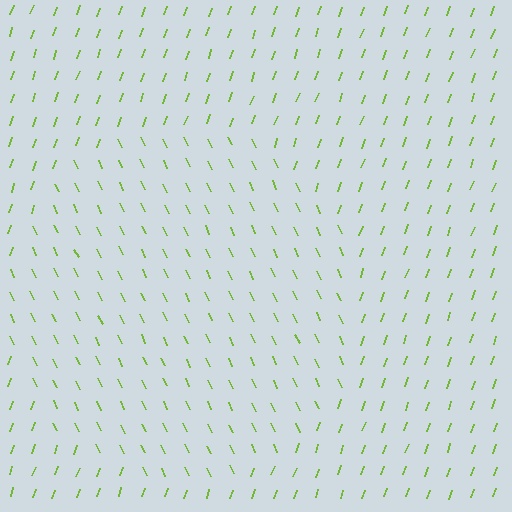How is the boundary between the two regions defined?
The boundary is defined purely by a change in line orientation (approximately 45 degrees difference). All lines are the same color and thickness.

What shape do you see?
I see a circle.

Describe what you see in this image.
The image is filled with small lime line segments. A circle region in the image has lines oriented differently from the surrounding lines, creating a visible texture boundary.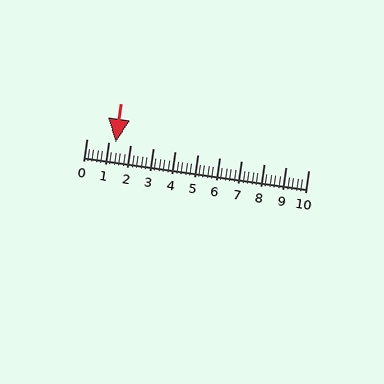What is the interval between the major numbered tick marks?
The major tick marks are spaced 1 units apart.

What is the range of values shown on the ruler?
The ruler shows values from 0 to 10.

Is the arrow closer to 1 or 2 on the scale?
The arrow is closer to 1.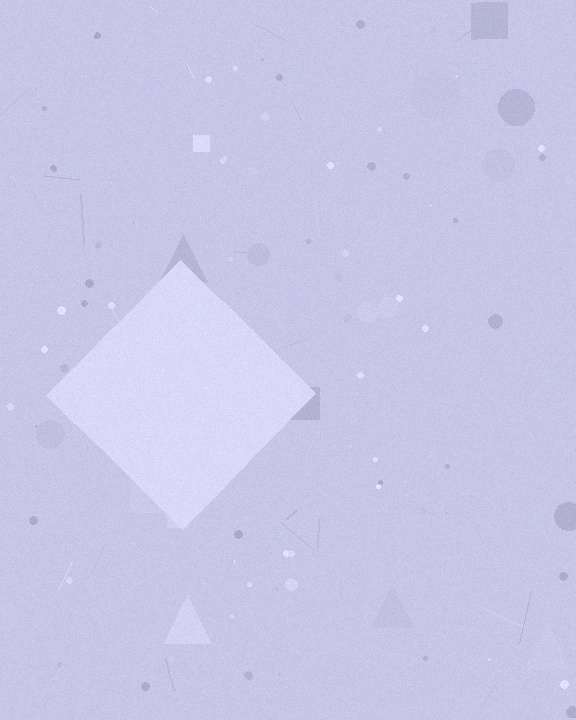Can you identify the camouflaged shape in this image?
The camouflaged shape is a diamond.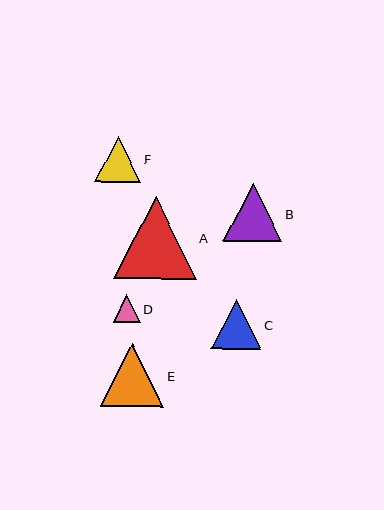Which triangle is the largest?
Triangle A is the largest with a size of approximately 83 pixels.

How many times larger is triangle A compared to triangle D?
Triangle A is approximately 3.0 times the size of triangle D.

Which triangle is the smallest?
Triangle D is the smallest with a size of approximately 27 pixels.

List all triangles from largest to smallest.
From largest to smallest: A, E, B, C, F, D.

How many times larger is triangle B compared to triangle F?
Triangle B is approximately 1.3 times the size of triangle F.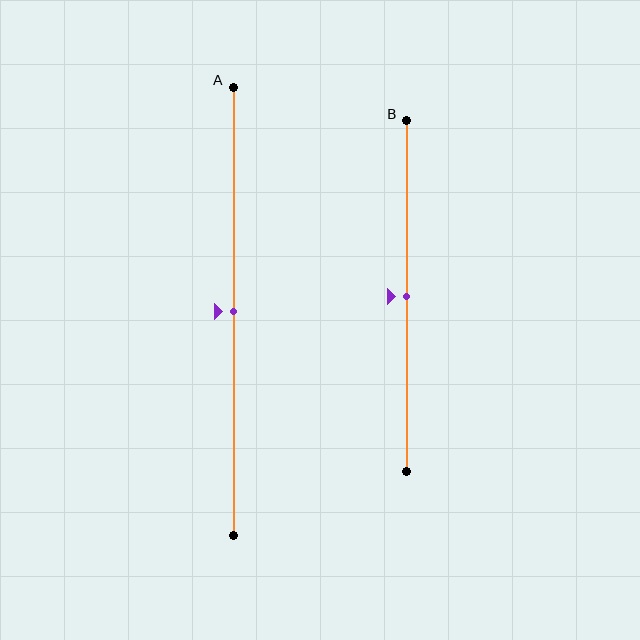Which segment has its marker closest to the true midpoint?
Segment A has its marker closest to the true midpoint.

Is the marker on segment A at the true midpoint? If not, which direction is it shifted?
Yes, the marker on segment A is at the true midpoint.